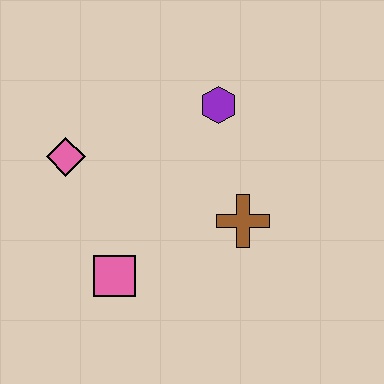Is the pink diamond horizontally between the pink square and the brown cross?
No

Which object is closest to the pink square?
The pink diamond is closest to the pink square.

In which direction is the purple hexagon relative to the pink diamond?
The purple hexagon is to the right of the pink diamond.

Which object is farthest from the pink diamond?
The brown cross is farthest from the pink diamond.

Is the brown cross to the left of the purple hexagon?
No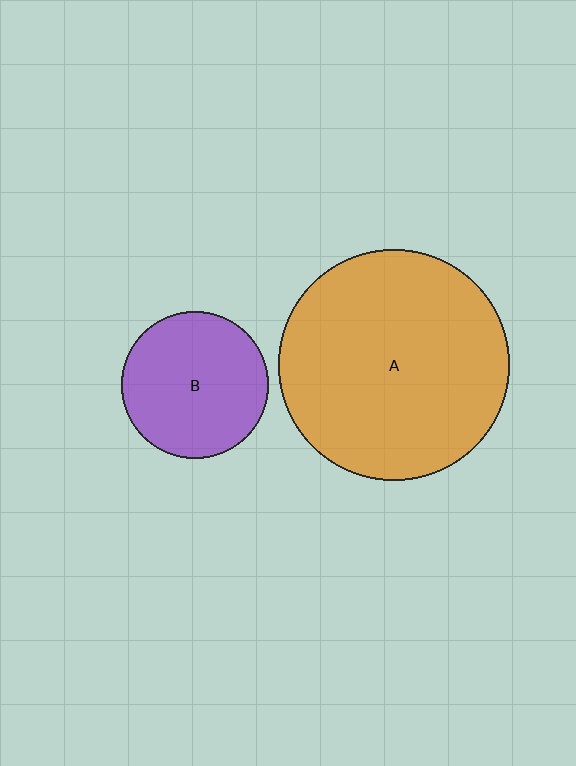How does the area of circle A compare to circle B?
Approximately 2.5 times.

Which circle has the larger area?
Circle A (orange).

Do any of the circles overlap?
No, none of the circles overlap.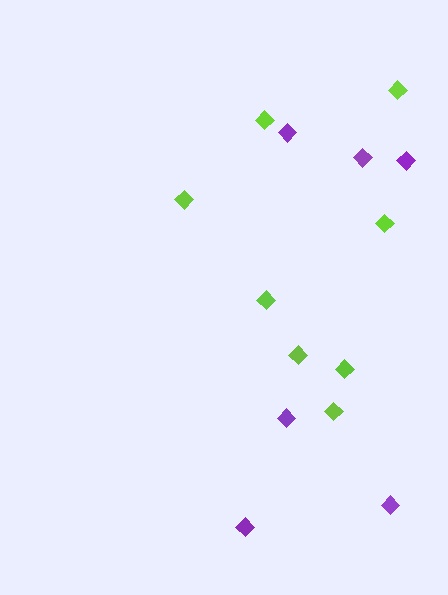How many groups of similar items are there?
There are 2 groups: one group of lime diamonds (8) and one group of purple diamonds (6).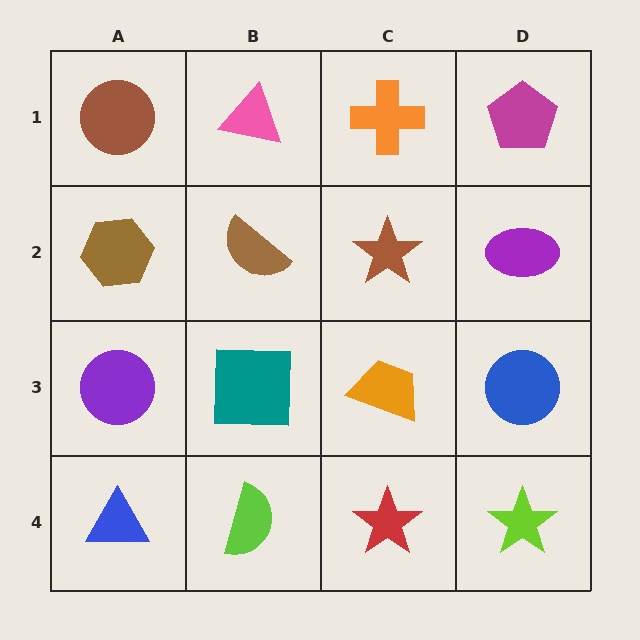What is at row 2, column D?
A purple ellipse.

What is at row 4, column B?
A lime semicircle.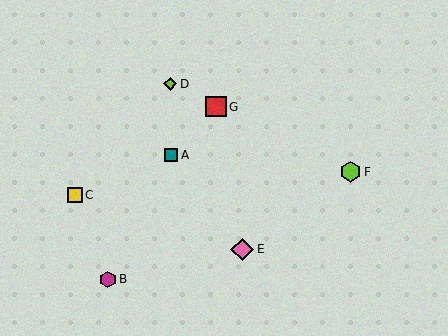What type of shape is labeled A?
Shape A is a teal square.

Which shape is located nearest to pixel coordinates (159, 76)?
The lime diamond (labeled D) at (170, 84) is nearest to that location.